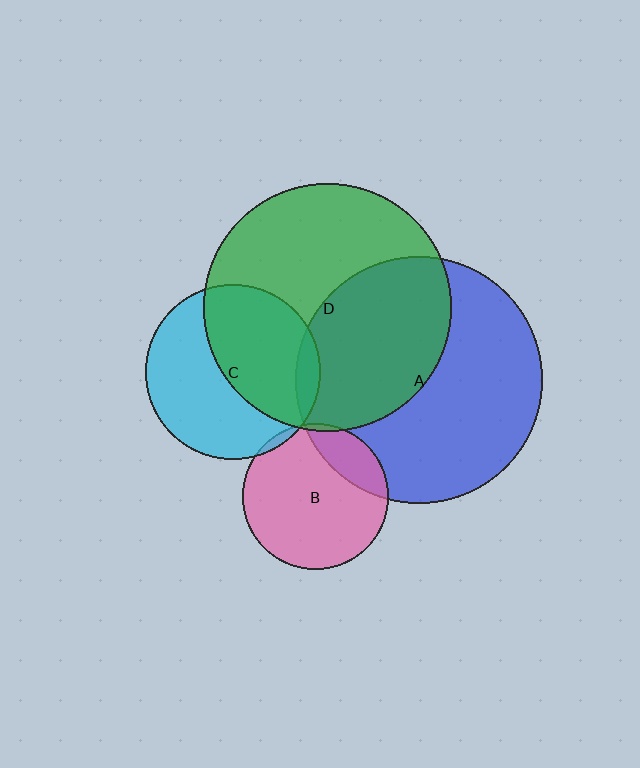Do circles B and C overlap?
Yes.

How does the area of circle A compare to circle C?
Approximately 2.0 times.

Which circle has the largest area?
Circle D (green).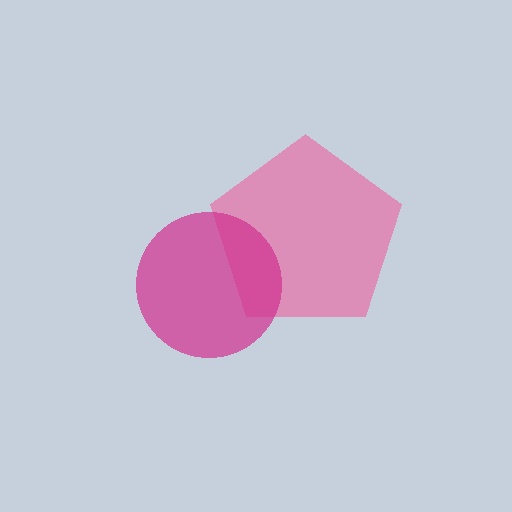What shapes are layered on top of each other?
The layered shapes are: a pink pentagon, a magenta circle.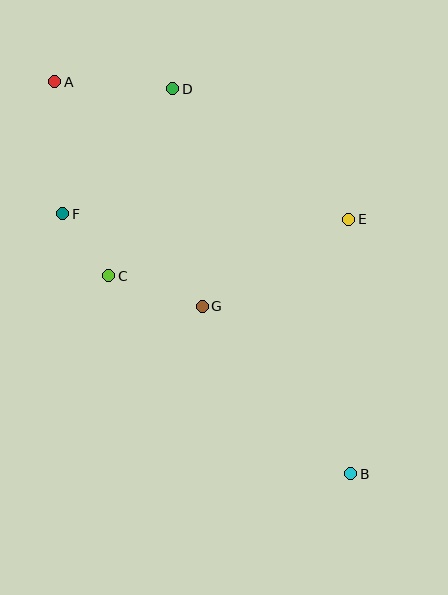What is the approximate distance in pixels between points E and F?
The distance between E and F is approximately 286 pixels.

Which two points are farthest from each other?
Points A and B are farthest from each other.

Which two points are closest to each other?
Points C and F are closest to each other.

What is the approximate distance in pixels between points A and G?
The distance between A and G is approximately 269 pixels.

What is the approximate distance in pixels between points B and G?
The distance between B and G is approximately 224 pixels.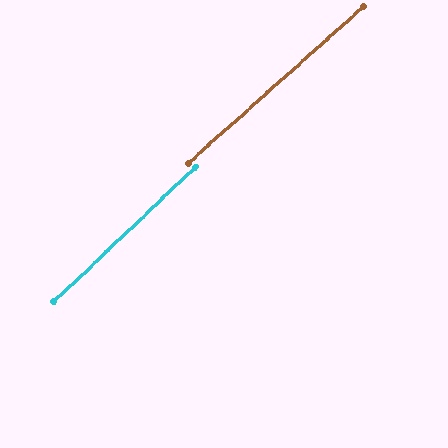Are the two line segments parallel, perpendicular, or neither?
Parallel — their directions differ by only 1.9°.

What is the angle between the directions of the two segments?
Approximately 2 degrees.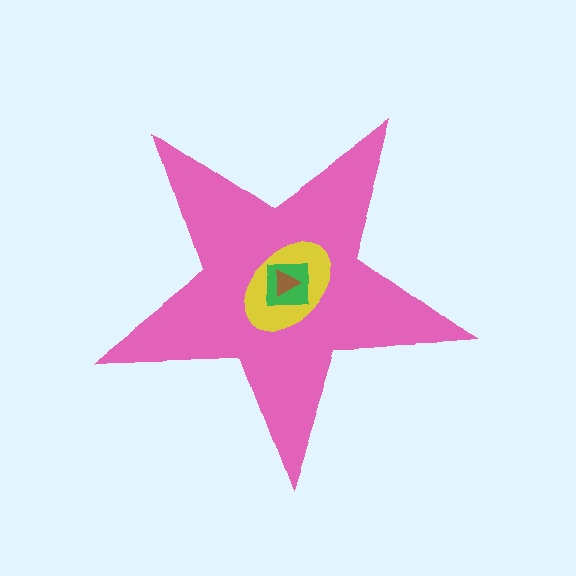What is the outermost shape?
The pink star.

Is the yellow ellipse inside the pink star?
Yes.